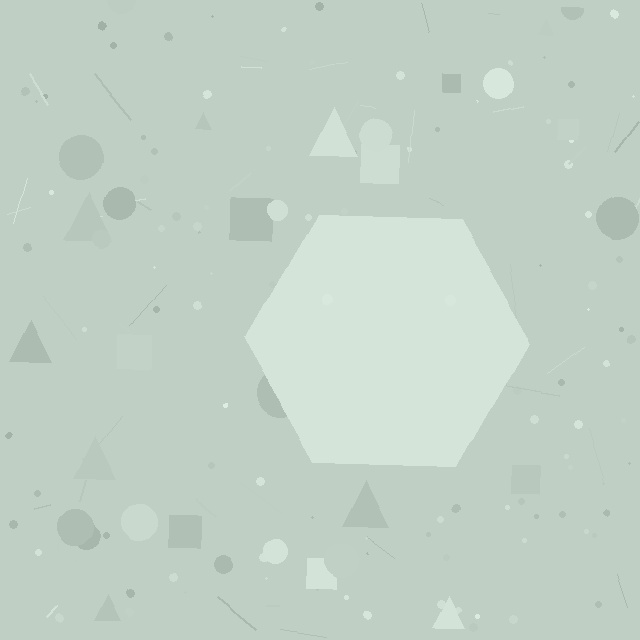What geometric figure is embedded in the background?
A hexagon is embedded in the background.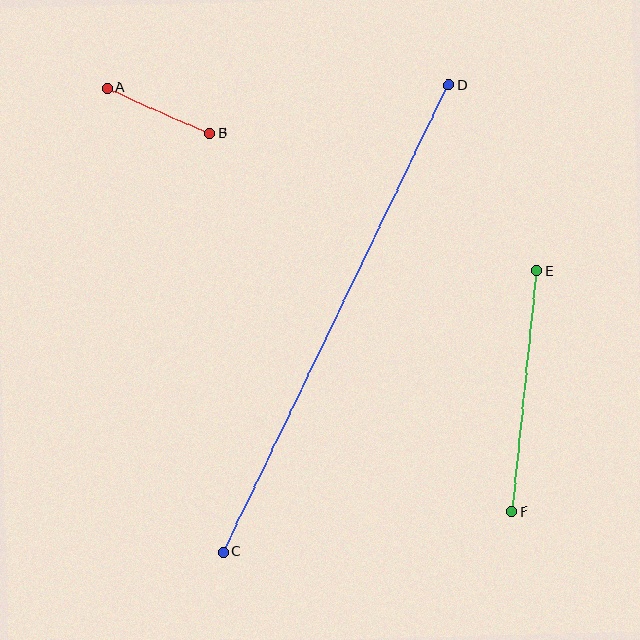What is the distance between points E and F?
The distance is approximately 242 pixels.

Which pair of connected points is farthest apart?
Points C and D are farthest apart.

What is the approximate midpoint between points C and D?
The midpoint is at approximately (336, 319) pixels.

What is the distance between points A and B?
The distance is approximately 112 pixels.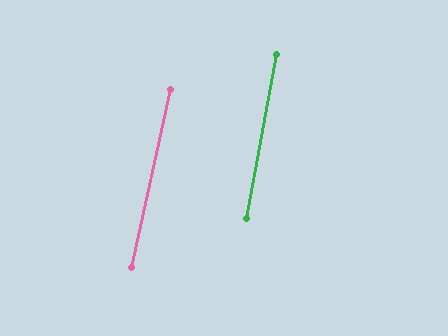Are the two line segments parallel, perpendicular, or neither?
Parallel — their directions differ by only 1.9°.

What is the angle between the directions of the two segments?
Approximately 2 degrees.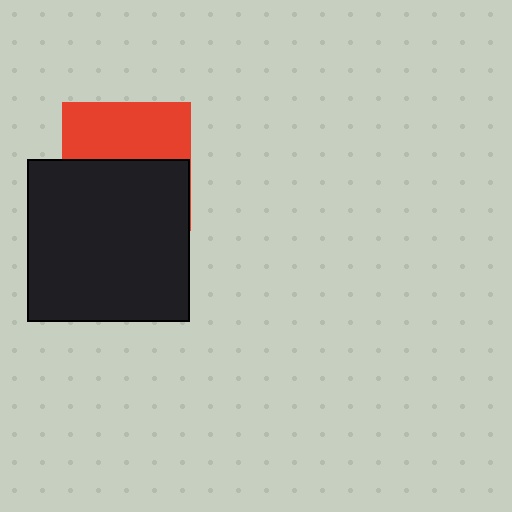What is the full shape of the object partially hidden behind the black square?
The partially hidden object is a red square.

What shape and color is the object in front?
The object in front is a black square.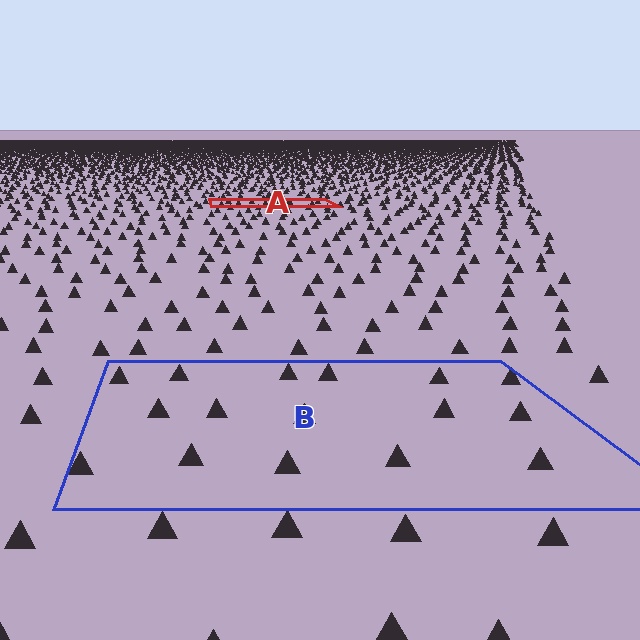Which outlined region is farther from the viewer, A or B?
Region A is farther from the viewer — the texture elements inside it appear smaller and more densely packed.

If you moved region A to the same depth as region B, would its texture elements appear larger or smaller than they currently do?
They would appear larger. At a closer depth, the same texture elements are projected at a bigger on-screen size.